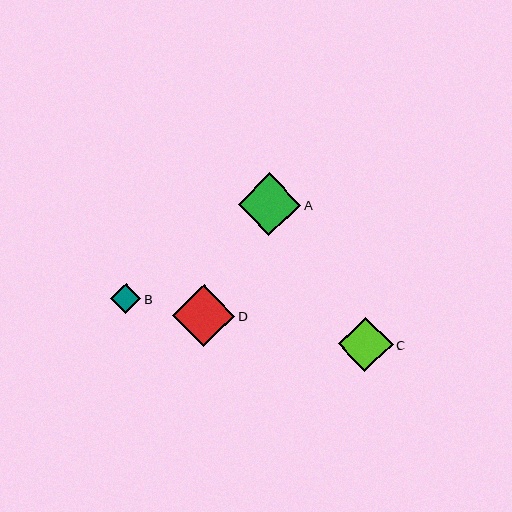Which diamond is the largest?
Diamond A is the largest with a size of approximately 63 pixels.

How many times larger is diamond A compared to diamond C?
Diamond A is approximately 1.2 times the size of diamond C.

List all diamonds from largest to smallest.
From largest to smallest: A, D, C, B.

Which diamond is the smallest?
Diamond B is the smallest with a size of approximately 30 pixels.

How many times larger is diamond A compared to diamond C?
Diamond A is approximately 1.2 times the size of diamond C.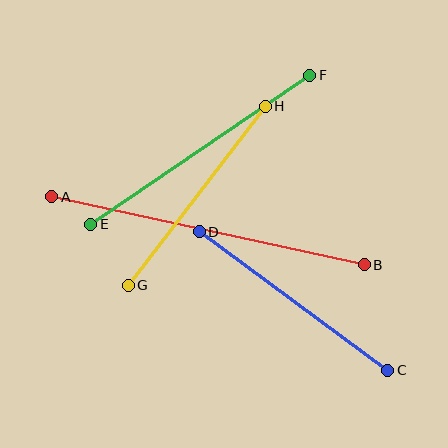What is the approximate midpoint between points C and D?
The midpoint is at approximately (293, 301) pixels.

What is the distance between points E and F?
The distance is approximately 265 pixels.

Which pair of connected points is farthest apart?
Points A and B are farthest apart.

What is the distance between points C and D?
The distance is approximately 234 pixels.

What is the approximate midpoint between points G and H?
The midpoint is at approximately (197, 196) pixels.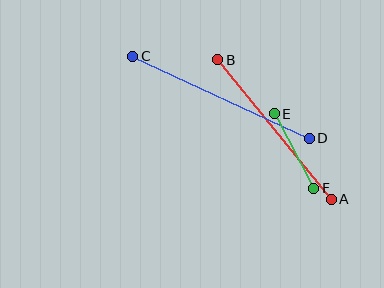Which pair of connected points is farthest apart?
Points C and D are farthest apart.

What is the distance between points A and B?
The distance is approximately 180 pixels.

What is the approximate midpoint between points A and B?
The midpoint is at approximately (275, 129) pixels.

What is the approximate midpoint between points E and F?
The midpoint is at approximately (294, 151) pixels.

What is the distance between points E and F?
The distance is approximately 84 pixels.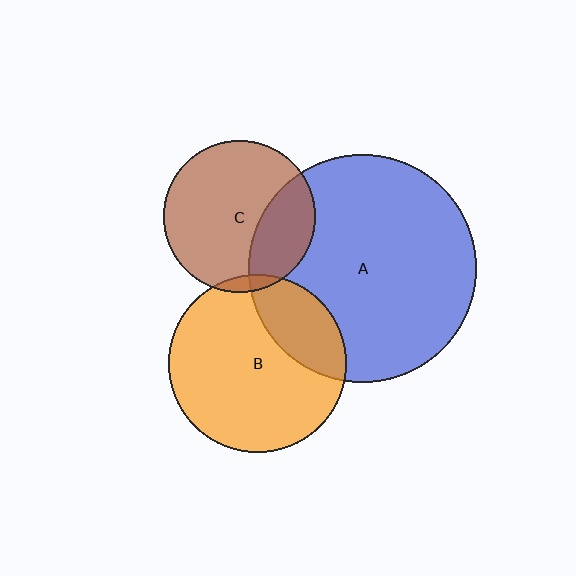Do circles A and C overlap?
Yes.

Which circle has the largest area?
Circle A (blue).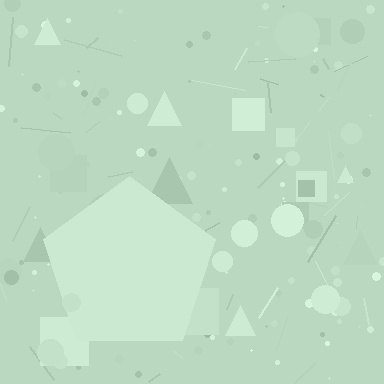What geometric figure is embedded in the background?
A pentagon is embedded in the background.